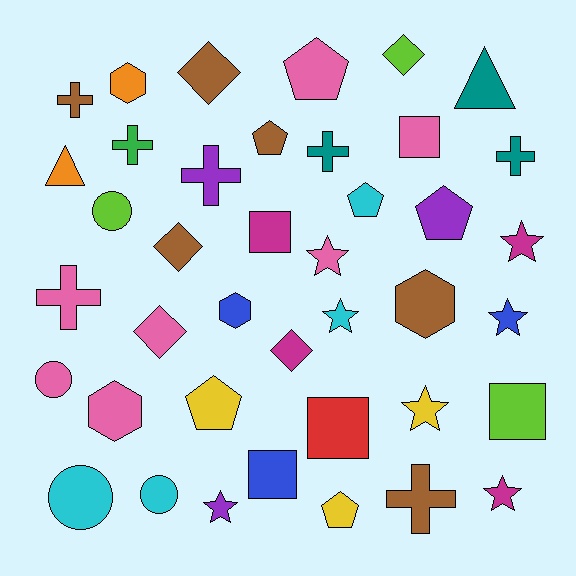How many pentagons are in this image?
There are 6 pentagons.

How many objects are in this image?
There are 40 objects.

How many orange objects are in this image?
There are 2 orange objects.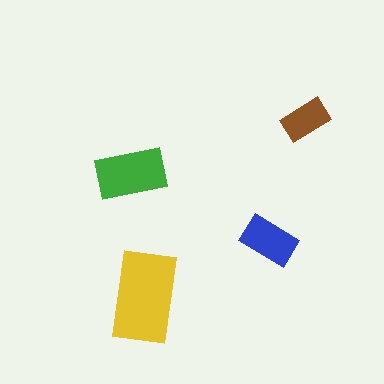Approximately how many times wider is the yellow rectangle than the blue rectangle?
About 1.5 times wider.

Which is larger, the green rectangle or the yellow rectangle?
The yellow one.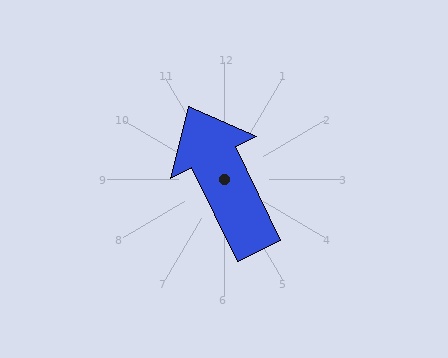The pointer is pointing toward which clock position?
Roughly 11 o'clock.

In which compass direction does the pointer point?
Northwest.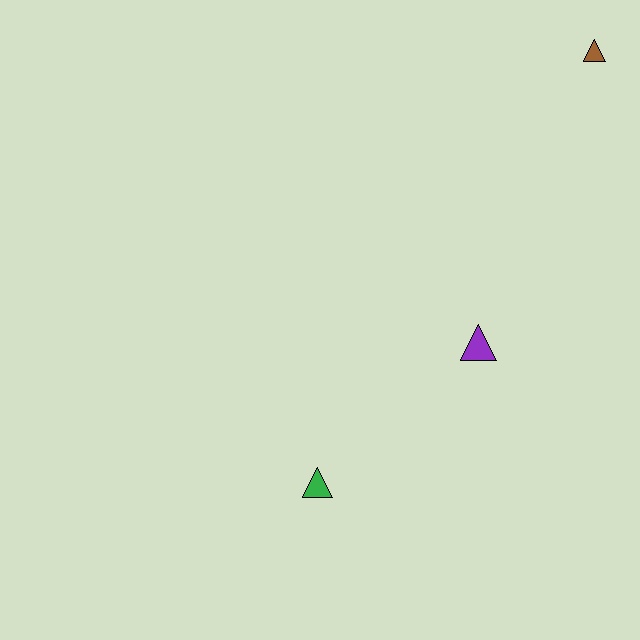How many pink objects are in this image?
There are no pink objects.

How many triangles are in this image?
There are 3 triangles.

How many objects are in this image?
There are 3 objects.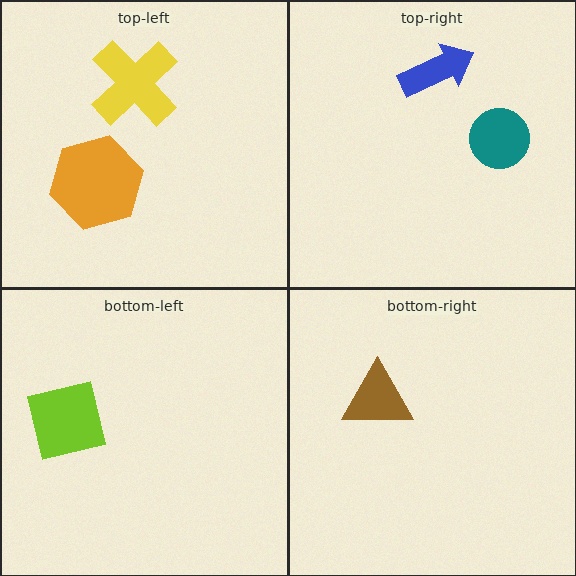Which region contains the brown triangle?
The bottom-right region.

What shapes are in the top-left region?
The yellow cross, the orange hexagon.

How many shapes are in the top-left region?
2.